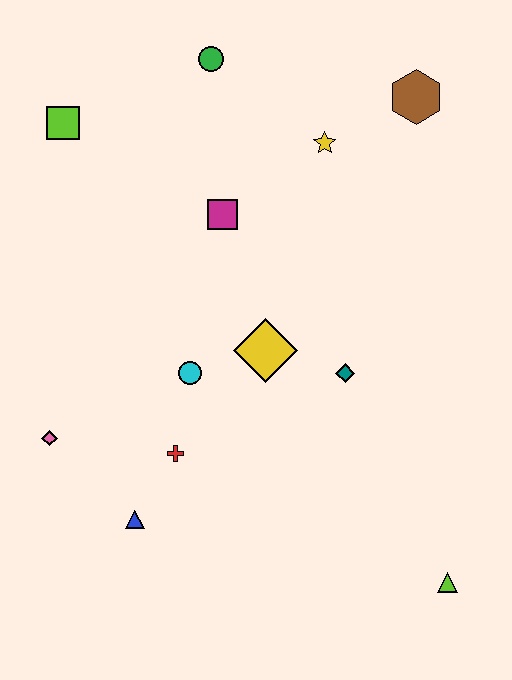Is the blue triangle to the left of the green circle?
Yes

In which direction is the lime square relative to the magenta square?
The lime square is to the left of the magenta square.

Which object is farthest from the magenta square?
The lime triangle is farthest from the magenta square.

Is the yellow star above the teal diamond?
Yes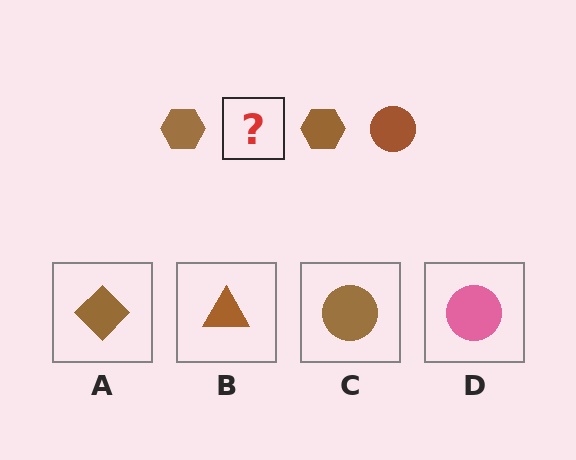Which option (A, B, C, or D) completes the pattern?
C.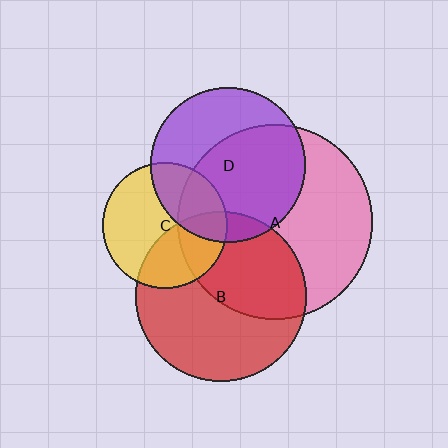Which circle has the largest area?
Circle A (pink).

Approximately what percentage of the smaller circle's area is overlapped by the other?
Approximately 60%.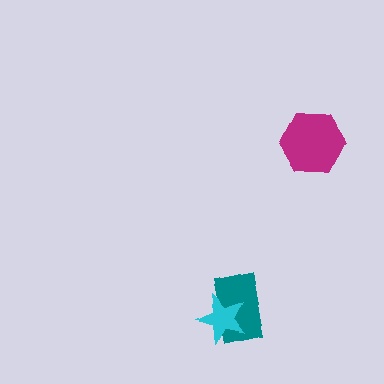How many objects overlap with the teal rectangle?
1 object overlaps with the teal rectangle.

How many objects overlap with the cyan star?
1 object overlaps with the cyan star.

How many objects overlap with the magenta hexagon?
0 objects overlap with the magenta hexagon.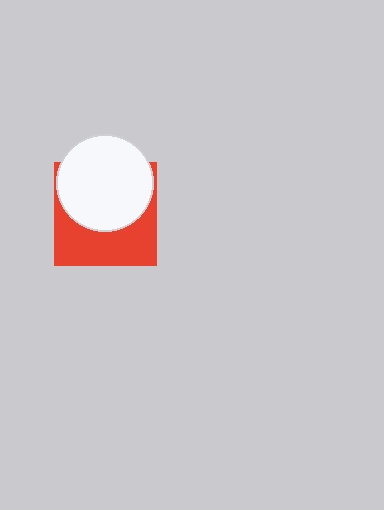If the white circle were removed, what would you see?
You would see the complete red square.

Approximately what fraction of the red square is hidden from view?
Roughly 54% of the red square is hidden behind the white circle.